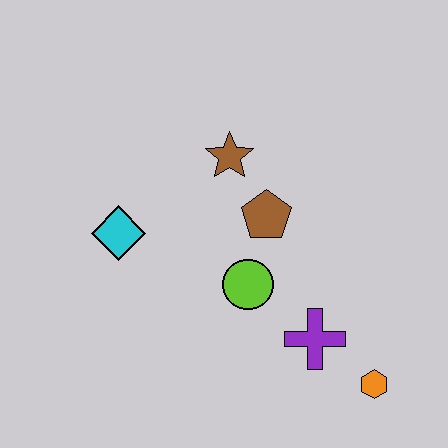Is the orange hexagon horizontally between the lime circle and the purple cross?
No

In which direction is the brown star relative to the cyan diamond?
The brown star is to the right of the cyan diamond.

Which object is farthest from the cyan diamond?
The orange hexagon is farthest from the cyan diamond.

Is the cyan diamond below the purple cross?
No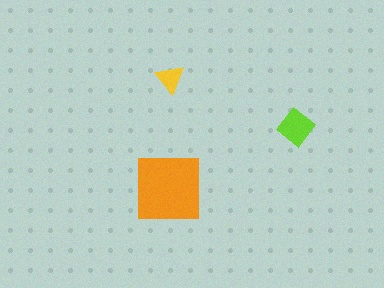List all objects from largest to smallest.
The orange square, the lime diamond, the yellow triangle.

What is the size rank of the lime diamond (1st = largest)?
2nd.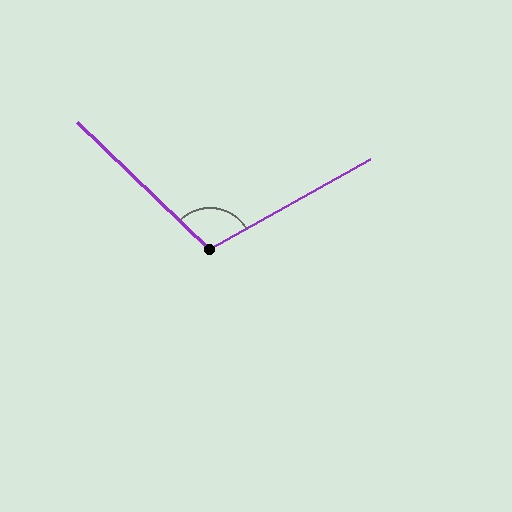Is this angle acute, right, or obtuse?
It is obtuse.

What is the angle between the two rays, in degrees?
Approximately 107 degrees.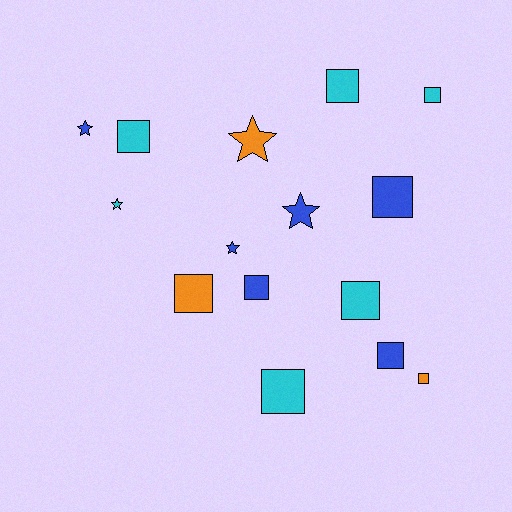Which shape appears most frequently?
Square, with 10 objects.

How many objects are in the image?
There are 15 objects.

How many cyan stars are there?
There is 1 cyan star.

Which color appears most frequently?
Blue, with 6 objects.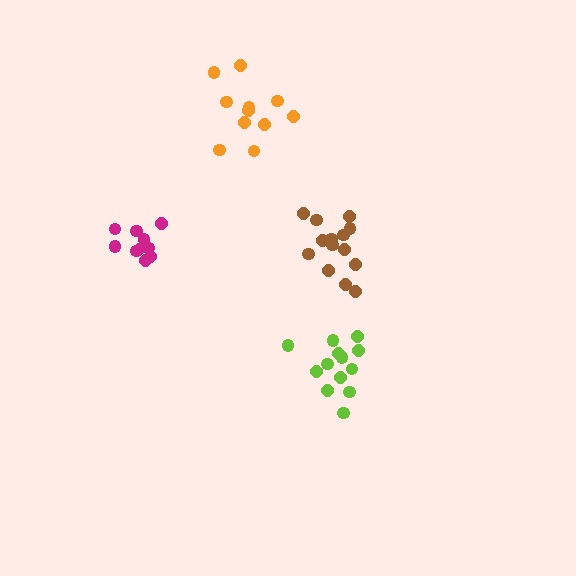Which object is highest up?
The orange cluster is topmost.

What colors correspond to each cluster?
The clusters are colored: lime, brown, orange, magenta.